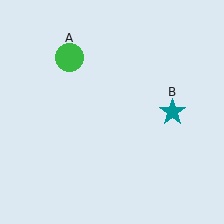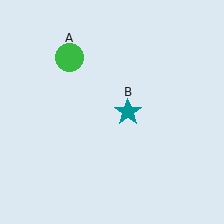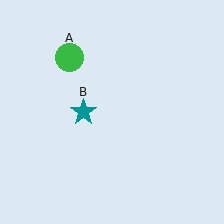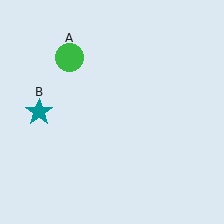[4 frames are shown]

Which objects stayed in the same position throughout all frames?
Green circle (object A) remained stationary.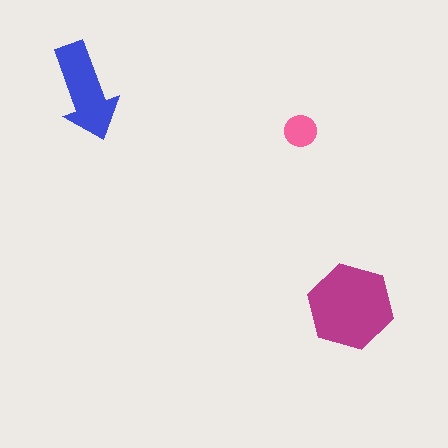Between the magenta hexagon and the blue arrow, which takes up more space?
The magenta hexagon.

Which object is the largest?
The magenta hexagon.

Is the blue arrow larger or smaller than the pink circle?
Larger.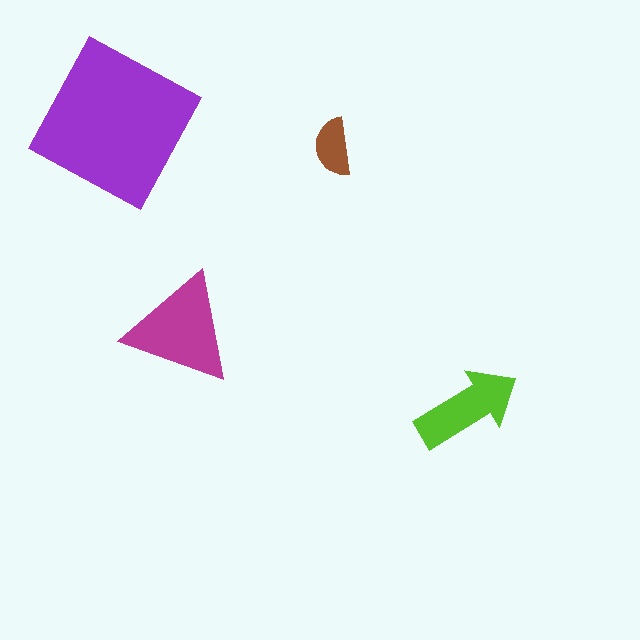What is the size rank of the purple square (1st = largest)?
1st.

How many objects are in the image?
There are 4 objects in the image.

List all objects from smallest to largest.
The brown semicircle, the lime arrow, the magenta triangle, the purple square.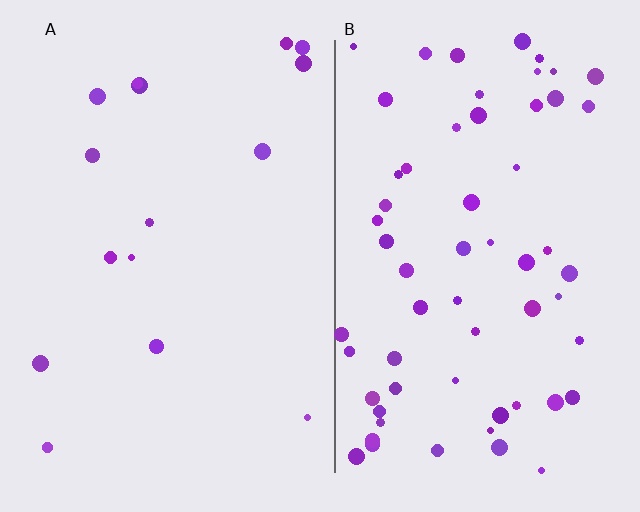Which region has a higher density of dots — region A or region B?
B (the right).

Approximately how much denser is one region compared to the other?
Approximately 3.9× — region B over region A.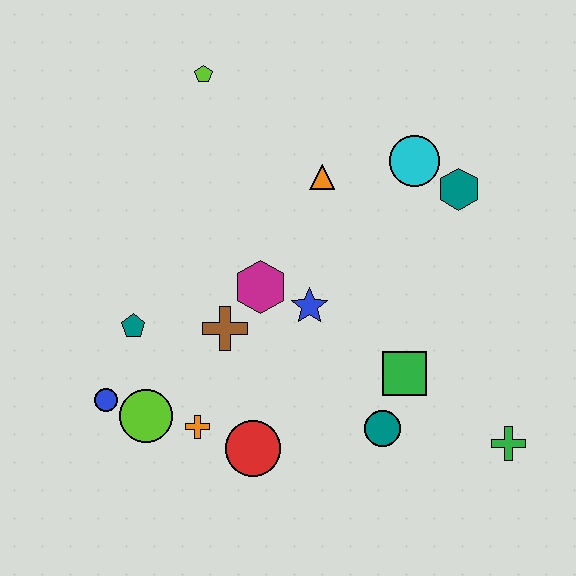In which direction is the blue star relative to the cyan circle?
The blue star is below the cyan circle.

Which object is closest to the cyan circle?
The teal hexagon is closest to the cyan circle.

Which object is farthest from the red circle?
The lime pentagon is farthest from the red circle.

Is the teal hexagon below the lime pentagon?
Yes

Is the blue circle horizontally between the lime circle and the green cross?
No